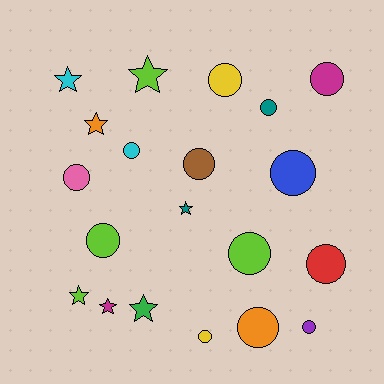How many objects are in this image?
There are 20 objects.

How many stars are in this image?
There are 7 stars.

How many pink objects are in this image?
There is 1 pink object.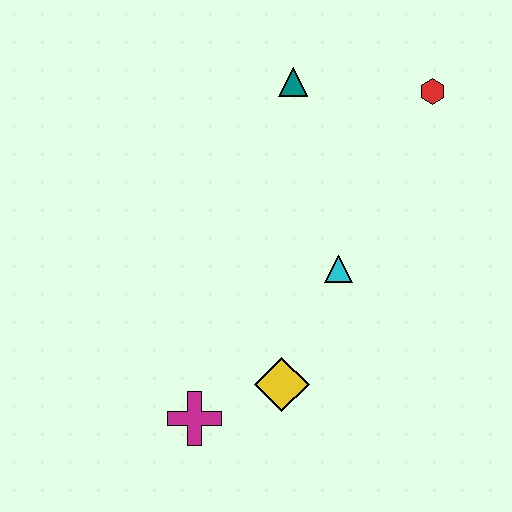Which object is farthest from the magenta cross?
The red hexagon is farthest from the magenta cross.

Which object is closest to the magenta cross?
The yellow diamond is closest to the magenta cross.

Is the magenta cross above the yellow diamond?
No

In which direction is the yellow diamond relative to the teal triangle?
The yellow diamond is below the teal triangle.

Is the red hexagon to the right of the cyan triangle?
Yes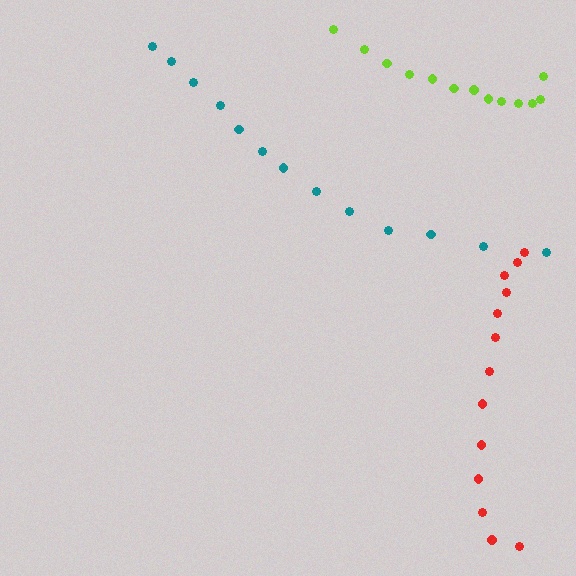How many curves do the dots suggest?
There are 3 distinct paths.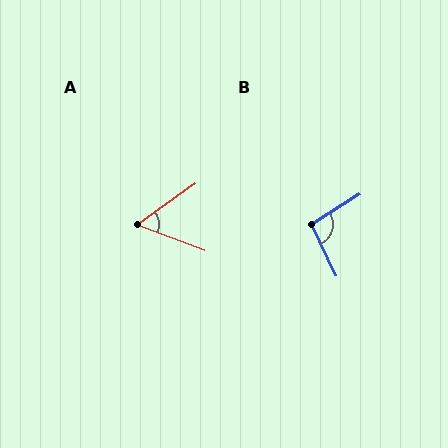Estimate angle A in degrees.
Approximately 55 degrees.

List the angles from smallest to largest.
A (55°), B (97°).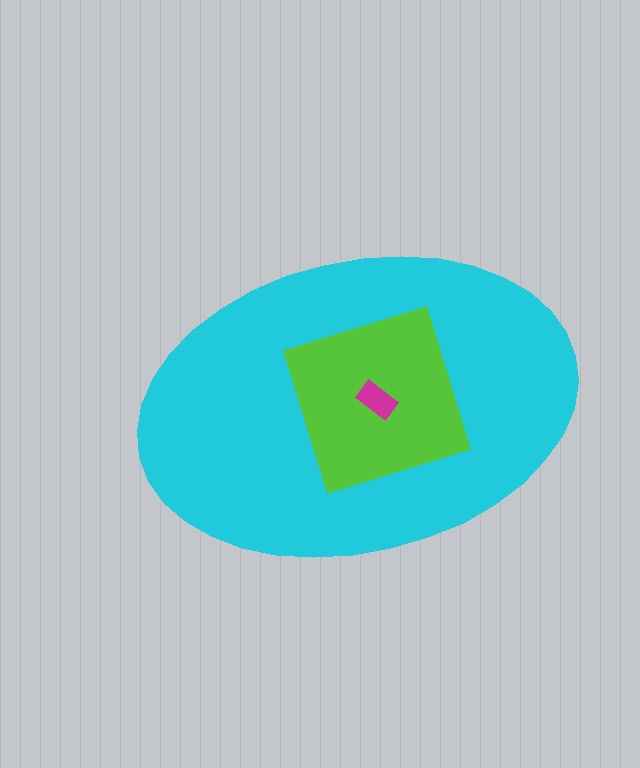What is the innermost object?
The magenta rectangle.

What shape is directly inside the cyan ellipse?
The lime square.